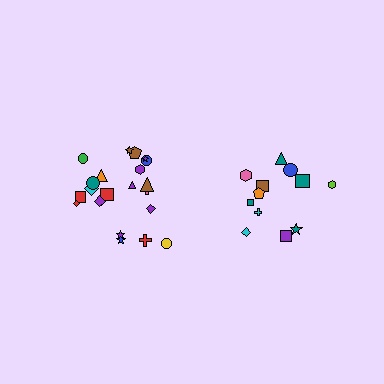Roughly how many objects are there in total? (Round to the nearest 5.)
Roughly 35 objects in total.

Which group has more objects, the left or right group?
The left group.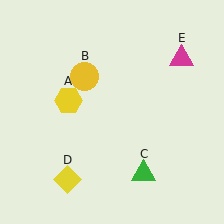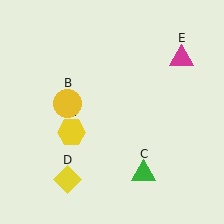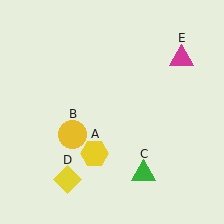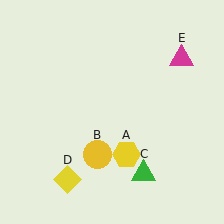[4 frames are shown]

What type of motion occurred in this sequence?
The yellow hexagon (object A), yellow circle (object B) rotated counterclockwise around the center of the scene.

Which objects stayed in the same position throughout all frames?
Green triangle (object C) and yellow diamond (object D) and magenta triangle (object E) remained stationary.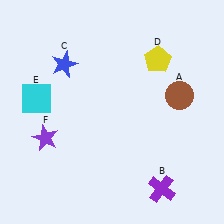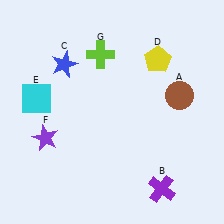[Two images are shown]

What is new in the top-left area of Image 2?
A lime cross (G) was added in the top-left area of Image 2.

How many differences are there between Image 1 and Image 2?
There is 1 difference between the two images.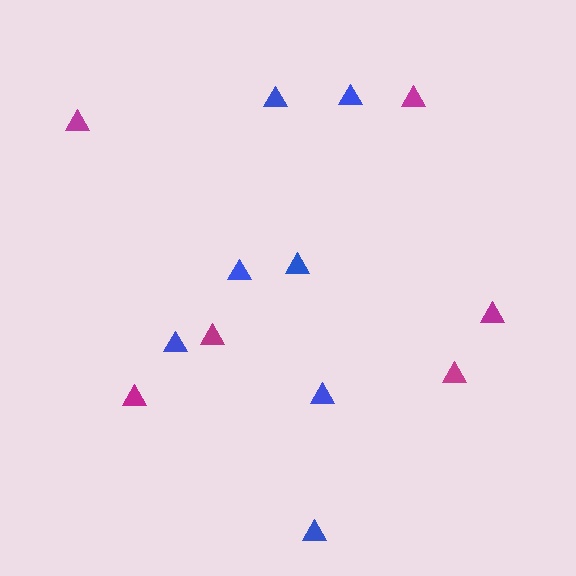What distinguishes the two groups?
There are 2 groups: one group of magenta triangles (6) and one group of blue triangles (7).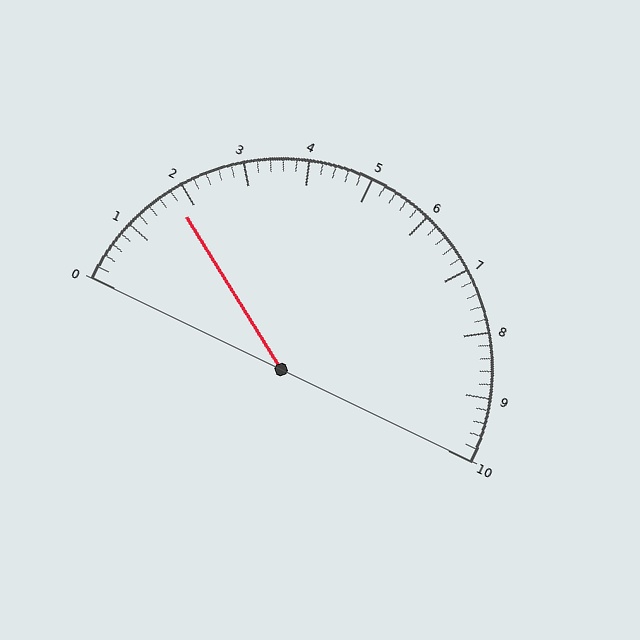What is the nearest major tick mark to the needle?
The nearest major tick mark is 2.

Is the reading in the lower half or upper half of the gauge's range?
The reading is in the lower half of the range (0 to 10).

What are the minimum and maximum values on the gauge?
The gauge ranges from 0 to 10.